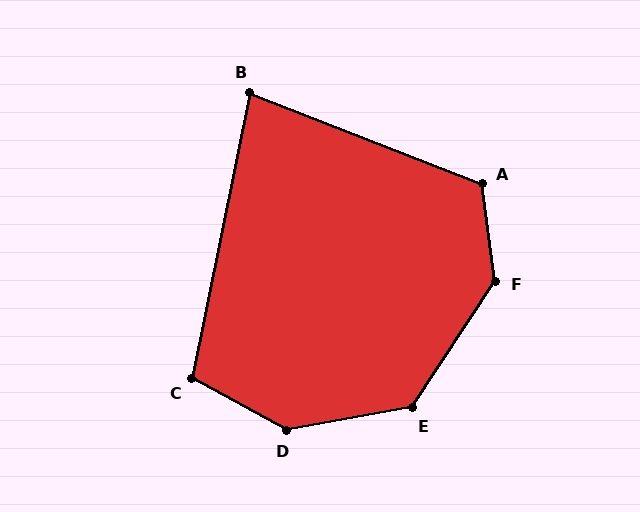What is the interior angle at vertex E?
Approximately 134 degrees (obtuse).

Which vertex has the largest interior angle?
D, at approximately 141 degrees.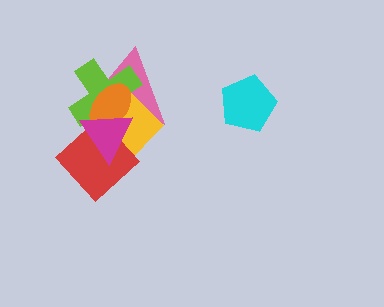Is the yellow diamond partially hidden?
Yes, it is partially covered by another shape.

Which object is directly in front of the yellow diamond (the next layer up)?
The red diamond is directly in front of the yellow diamond.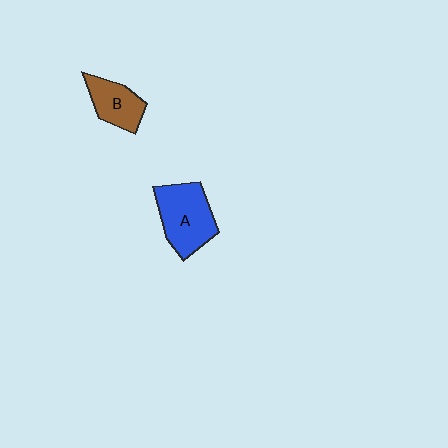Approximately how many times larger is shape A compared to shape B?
Approximately 1.6 times.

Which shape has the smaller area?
Shape B (brown).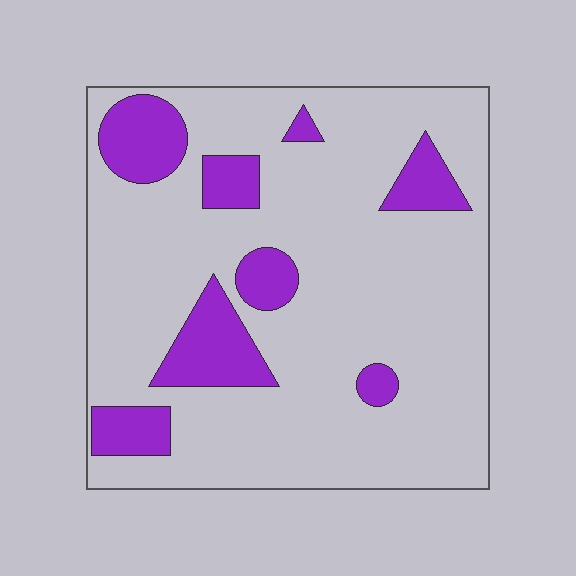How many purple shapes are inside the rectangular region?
8.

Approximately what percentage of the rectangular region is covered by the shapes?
Approximately 20%.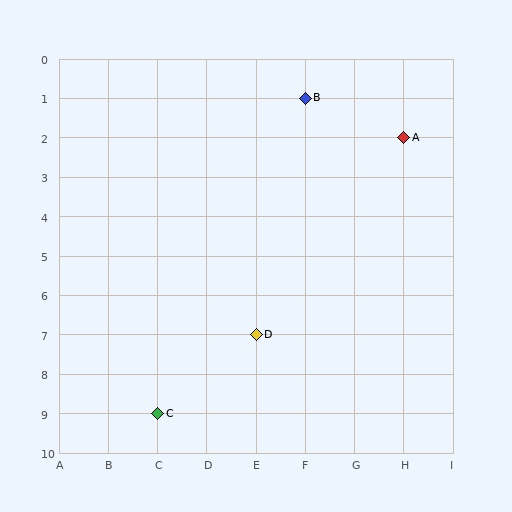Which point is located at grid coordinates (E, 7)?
Point D is at (E, 7).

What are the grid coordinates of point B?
Point B is at grid coordinates (F, 1).